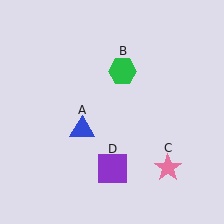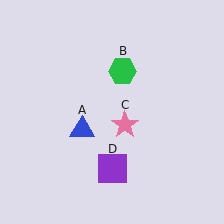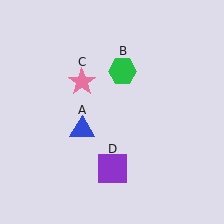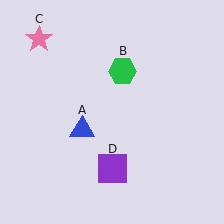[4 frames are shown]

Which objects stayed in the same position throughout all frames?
Blue triangle (object A) and green hexagon (object B) and purple square (object D) remained stationary.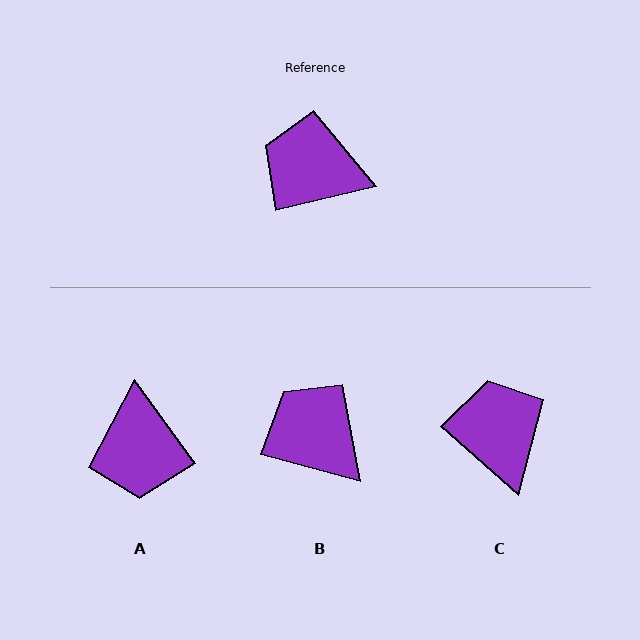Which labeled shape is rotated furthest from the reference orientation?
A, about 113 degrees away.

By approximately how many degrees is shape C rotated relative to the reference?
Approximately 55 degrees clockwise.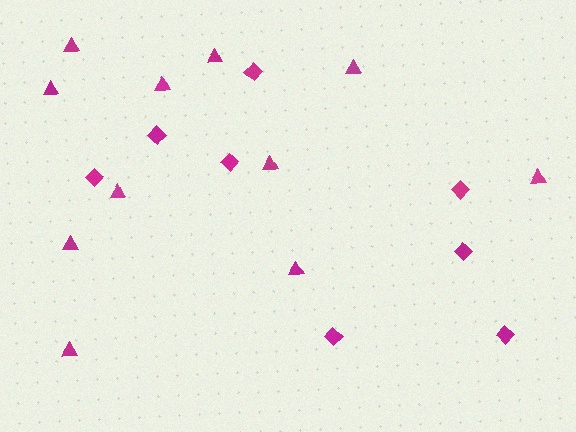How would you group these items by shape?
There are 2 groups: one group of diamonds (8) and one group of triangles (11).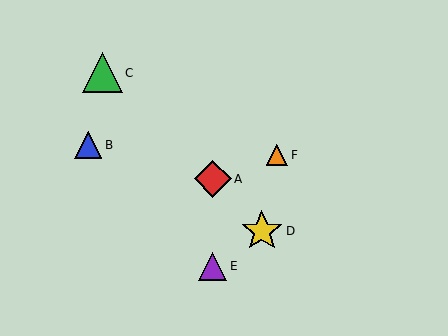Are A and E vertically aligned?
Yes, both are at x≈213.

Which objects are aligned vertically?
Objects A, E are aligned vertically.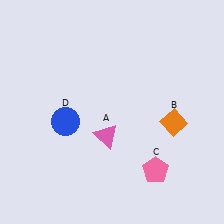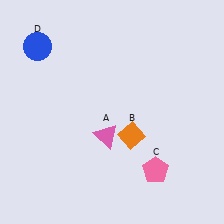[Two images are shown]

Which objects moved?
The objects that moved are: the orange diamond (B), the blue circle (D).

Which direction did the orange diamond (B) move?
The orange diamond (B) moved left.